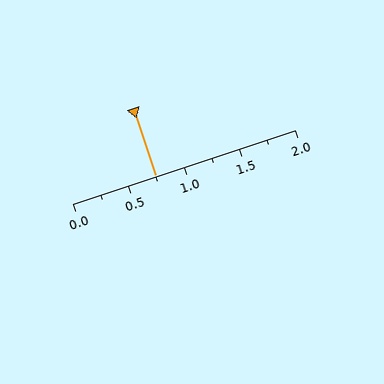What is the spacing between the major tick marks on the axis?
The major ticks are spaced 0.5 apart.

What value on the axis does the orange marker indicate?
The marker indicates approximately 0.75.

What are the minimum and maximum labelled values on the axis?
The axis runs from 0.0 to 2.0.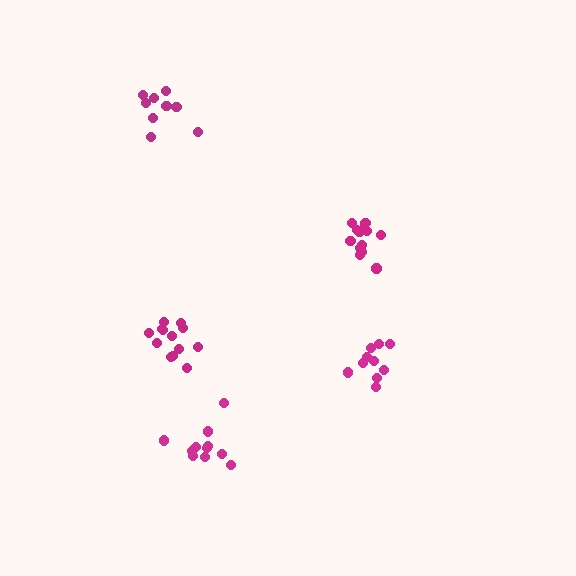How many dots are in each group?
Group 1: 13 dots, Group 2: 10 dots, Group 3: 13 dots, Group 4: 11 dots, Group 5: 10 dots (57 total).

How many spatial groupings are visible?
There are 5 spatial groupings.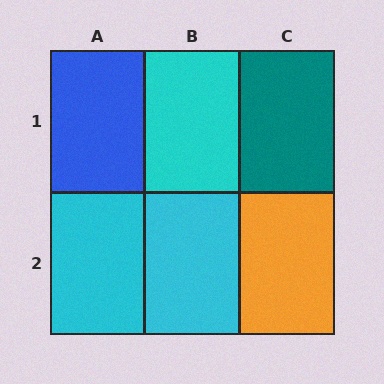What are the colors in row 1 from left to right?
Blue, cyan, teal.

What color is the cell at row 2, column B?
Cyan.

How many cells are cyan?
3 cells are cyan.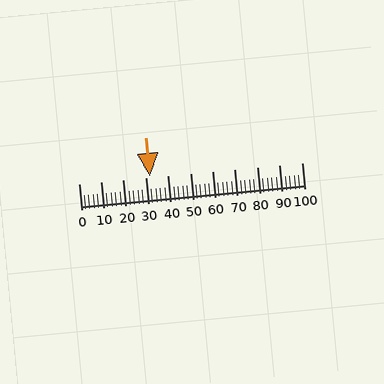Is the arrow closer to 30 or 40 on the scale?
The arrow is closer to 30.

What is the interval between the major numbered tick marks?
The major tick marks are spaced 10 units apart.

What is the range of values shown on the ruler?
The ruler shows values from 0 to 100.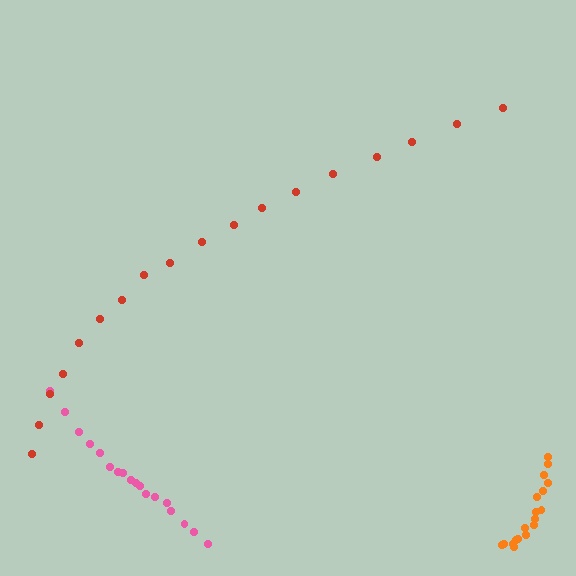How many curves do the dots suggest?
There are 3 distinct paths.